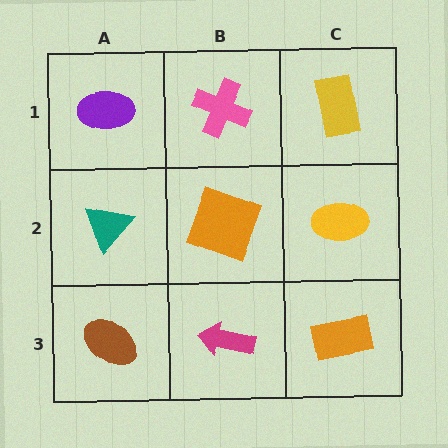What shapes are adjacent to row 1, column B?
An orange square (row 2, column B), a purple ellipse (row 1, column A), a yellow rectangle (row 1, column C).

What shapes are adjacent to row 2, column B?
A pink cross (row 1, column B), a magenta arrow (row 3, column B), a teal triangle (row 2, column A), a yellow ellipse (row 2, column C).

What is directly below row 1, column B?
An orange square.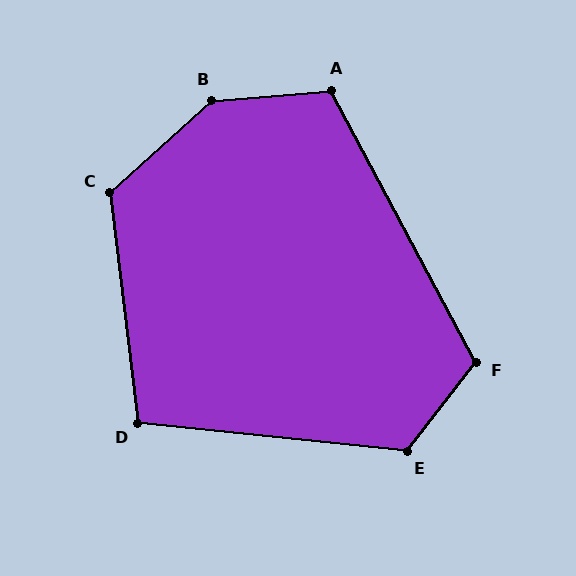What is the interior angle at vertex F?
Approximately 114 degrees (obtuse).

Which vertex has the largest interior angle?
B, at approximately 143 degrees.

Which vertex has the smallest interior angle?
D, at approximately 103 degrees.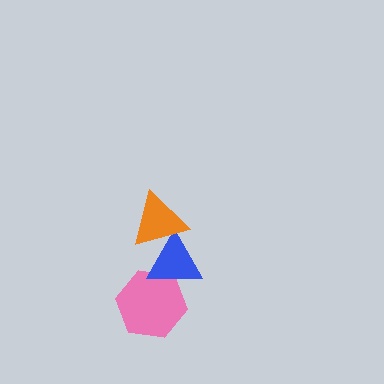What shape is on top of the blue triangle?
The orange triangle is on top of the blue triangle.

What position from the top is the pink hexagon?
The pink hexagon is 3rd from the top.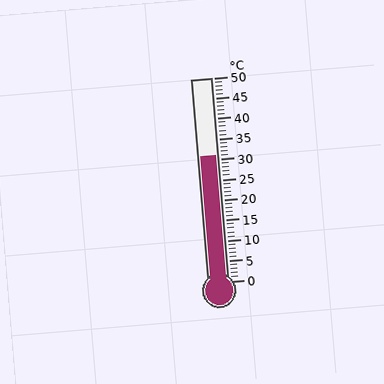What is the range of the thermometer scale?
The thermometer scale ranges from 0°C to 50°C.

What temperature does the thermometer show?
The thermometer shows approximately 31°C.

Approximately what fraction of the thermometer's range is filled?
The thermometer is filled to approximately 60% of its range.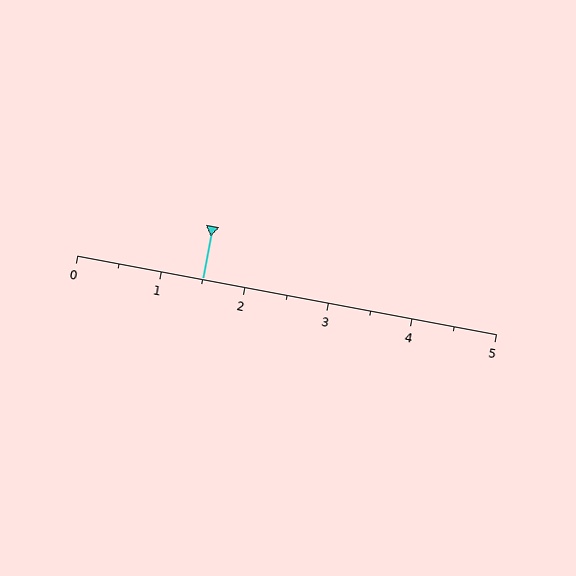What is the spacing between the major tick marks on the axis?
The major ticks are spaced 1 apart.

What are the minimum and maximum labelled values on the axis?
The axis runs from 0 to 5.